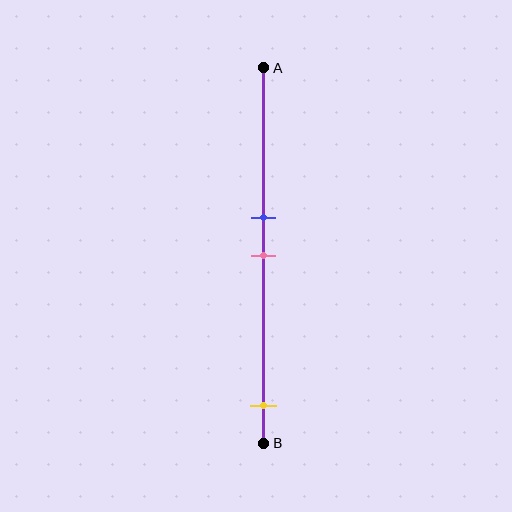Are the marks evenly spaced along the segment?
No, the marks are not evenly spaced.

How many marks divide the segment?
There are 3 marks dividing the segment.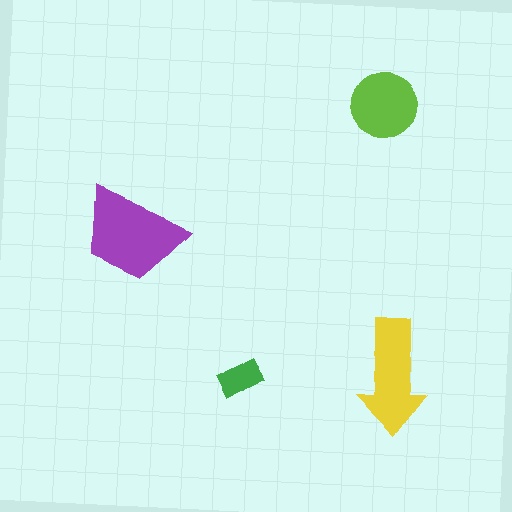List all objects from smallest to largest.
The green rectangle, the lime circle, the yellow arrow, the purple trapezoid.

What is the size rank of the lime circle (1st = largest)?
3rd.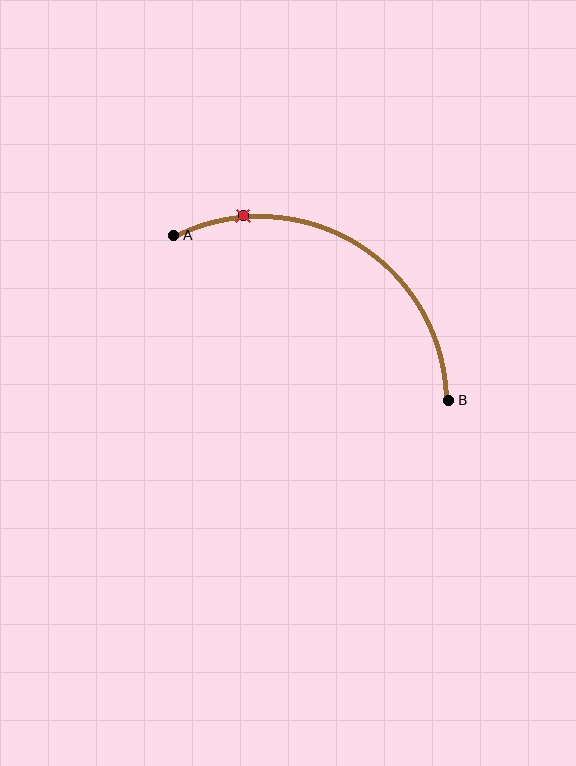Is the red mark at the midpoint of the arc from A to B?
No. The red mark lies on the arc but is closer to endpoint A. The arc midpoint would be at the point on the curve equidistant along the arc from both A and B.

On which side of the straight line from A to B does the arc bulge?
The arc bulges above the straight line connecting A and B.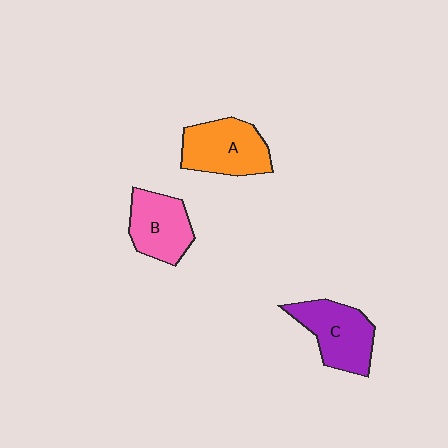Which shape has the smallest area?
Shape B (pink).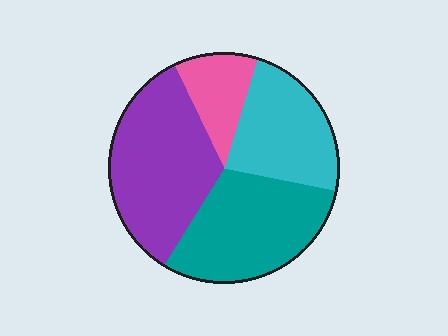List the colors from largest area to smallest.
From largest to smallest: purple, teal, cyan, pink.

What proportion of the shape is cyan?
Cyan covers roughly 25% of the shape.